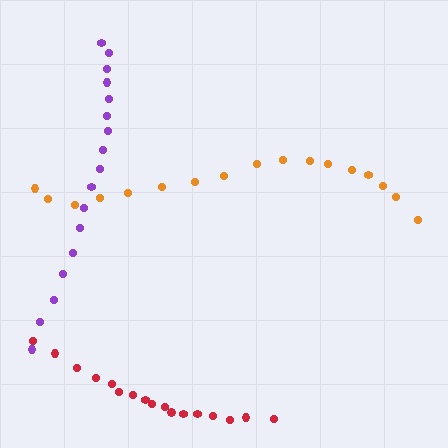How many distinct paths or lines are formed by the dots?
There are 3 distinct paths.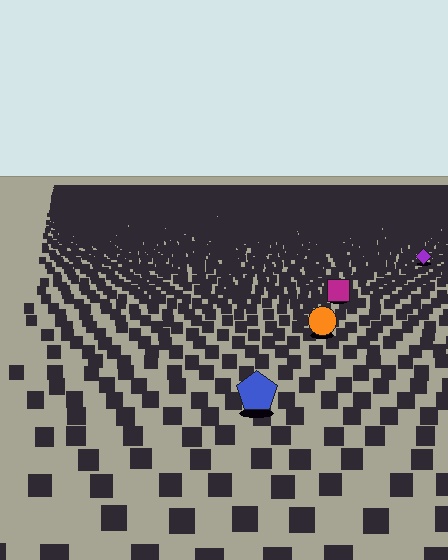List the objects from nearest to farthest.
From nearest to farthest: the blue pentagon, the orange circle, the magenta square, the purple diamond.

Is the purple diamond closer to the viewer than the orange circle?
No. The orange circle is closer — you can tell from the texture gradient: the ground texture is coarser near it.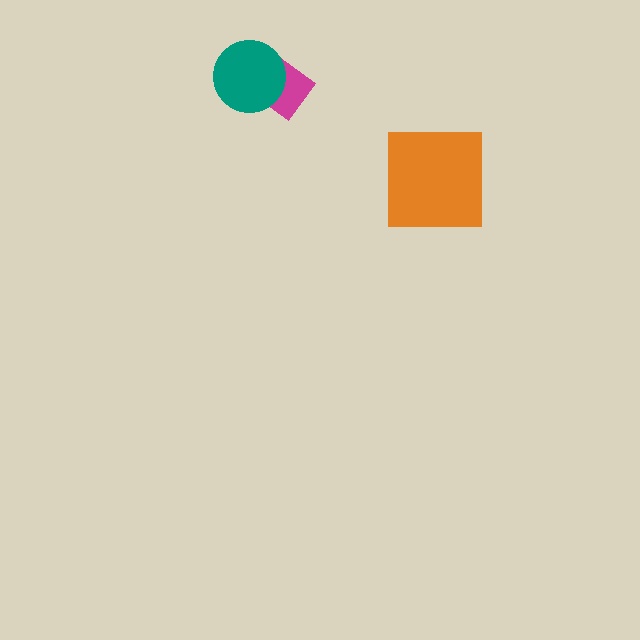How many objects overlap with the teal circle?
1 object overlaps with the teal circle.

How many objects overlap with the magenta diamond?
1 object overlaps with the magenta diamond.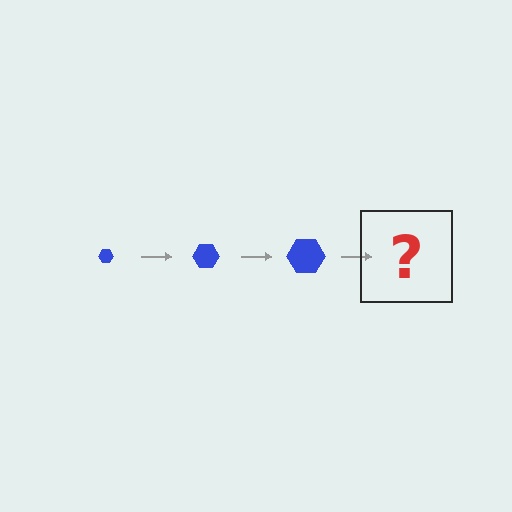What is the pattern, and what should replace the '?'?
The pattern is that the hexagon gets progressively larger each step. The '?' should be a blue hexagon, larger than the previous one.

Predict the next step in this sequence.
The next step is a blue hexagon, larger than the previous one.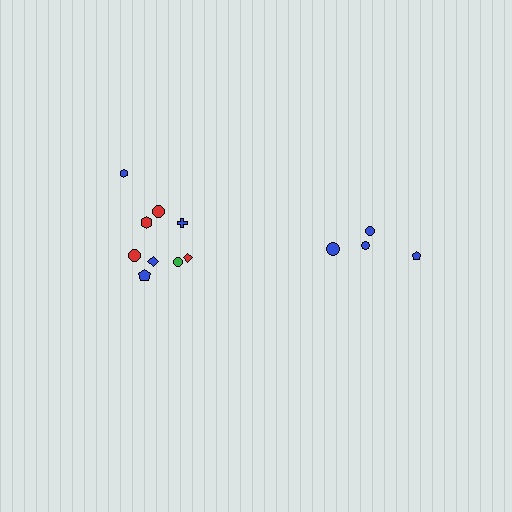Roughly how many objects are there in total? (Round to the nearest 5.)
Roughly 15 objects in total.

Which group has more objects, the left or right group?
The left group.